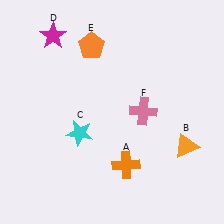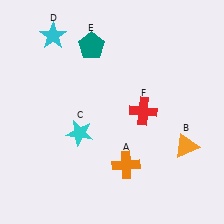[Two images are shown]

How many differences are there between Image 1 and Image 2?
There are 3 differences between the two images.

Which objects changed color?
D changed from magenta to cyan. E changed from orange to teal. F changed from pink to red.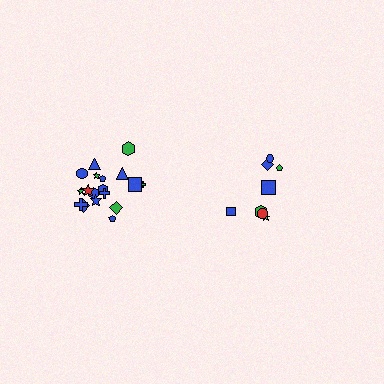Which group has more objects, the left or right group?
The left group.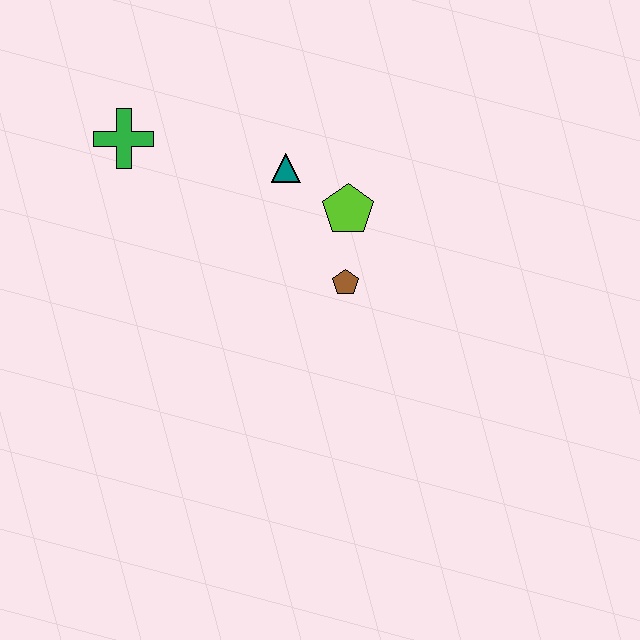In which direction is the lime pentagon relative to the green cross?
The lime pentagon is to the right of the green cross.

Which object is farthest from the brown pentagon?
The green cross is farthest from the brown pentagon.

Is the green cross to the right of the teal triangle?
No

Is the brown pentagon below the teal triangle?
Yes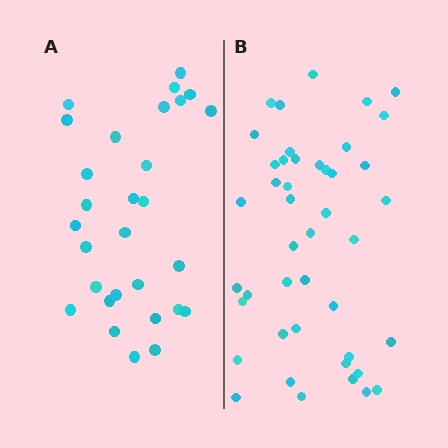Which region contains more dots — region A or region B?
Region B (the right region) has more dots.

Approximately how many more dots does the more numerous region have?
Region B has approximately 15 more dots than region A.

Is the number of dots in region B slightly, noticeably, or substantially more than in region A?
Region B has substantially more. The ratio is roughly 1.5 to 1.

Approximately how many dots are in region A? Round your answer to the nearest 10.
About 30 dots. (The exact count is 29, which rounds to 30.)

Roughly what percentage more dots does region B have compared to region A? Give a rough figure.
About 50% more.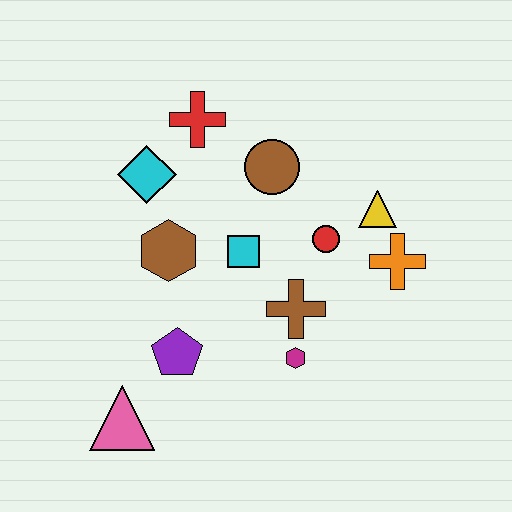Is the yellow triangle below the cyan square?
No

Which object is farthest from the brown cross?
The red cross is farthest from the brown cross.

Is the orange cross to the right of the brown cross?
Yes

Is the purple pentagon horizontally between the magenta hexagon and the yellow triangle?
No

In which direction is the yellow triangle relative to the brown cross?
The yellow triangle is above the brown cross.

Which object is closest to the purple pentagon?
The pink triangle is closest to the purple pentagon.